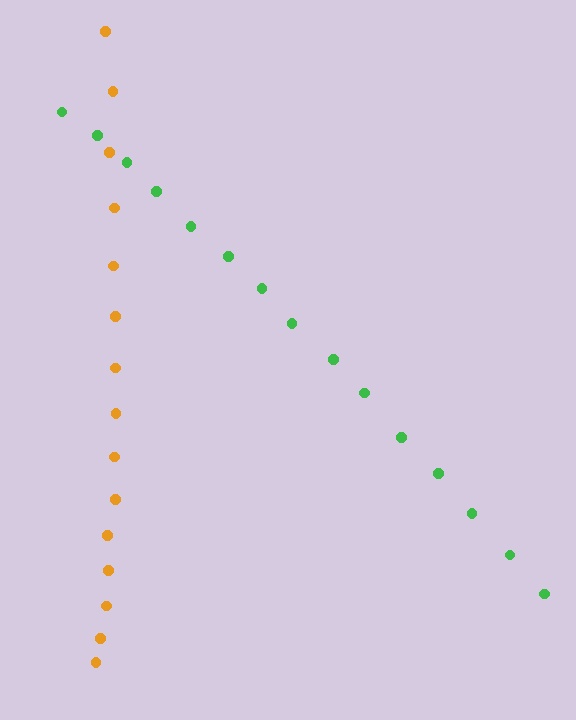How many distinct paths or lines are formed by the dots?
There are 2 distinct paths.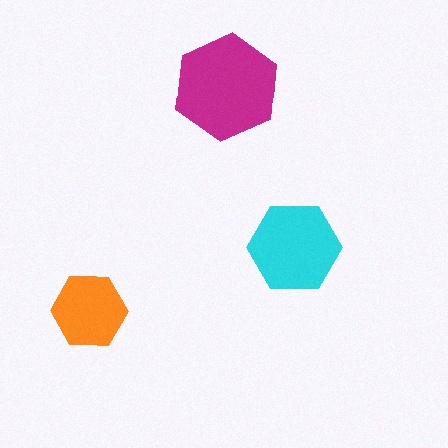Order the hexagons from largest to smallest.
the magenta one, the cyan one, the orange one.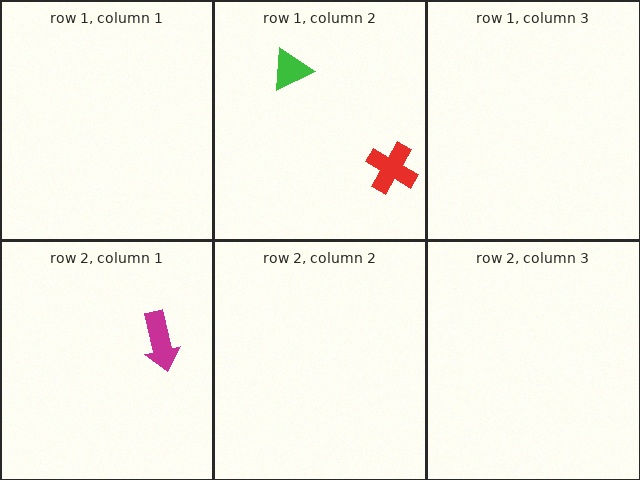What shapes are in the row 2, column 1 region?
The magenta arrow.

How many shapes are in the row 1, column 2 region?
2.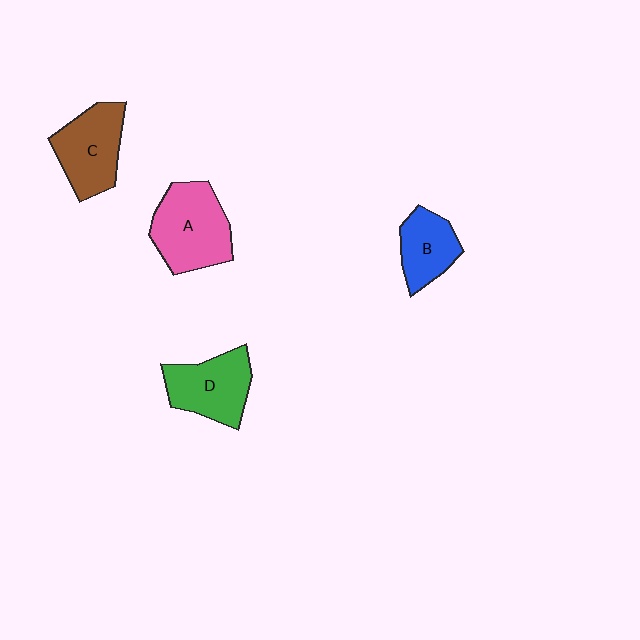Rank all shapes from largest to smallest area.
From largest to smallest: A (pink), C (brown), D (green), B (blue).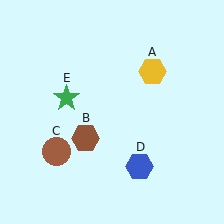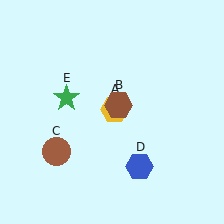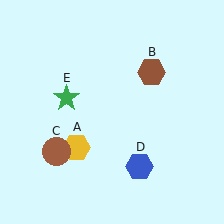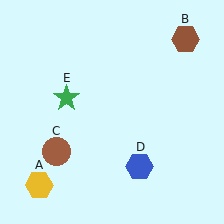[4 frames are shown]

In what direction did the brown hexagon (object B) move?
The brown hexagon (object B) moved up and to the right.